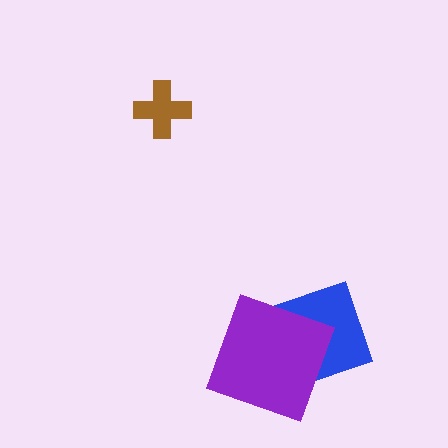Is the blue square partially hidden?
Yes, it is partially covered by another shape.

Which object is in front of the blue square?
The purple square is in front of the blue square.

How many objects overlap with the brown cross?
0 objects overlap with the brown cross.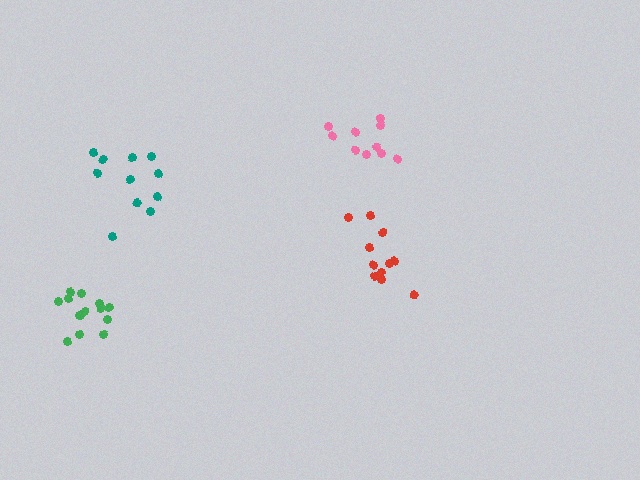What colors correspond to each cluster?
The clusters are colored: pink, teal, green, red.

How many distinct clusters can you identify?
There are 4 distinct clusters.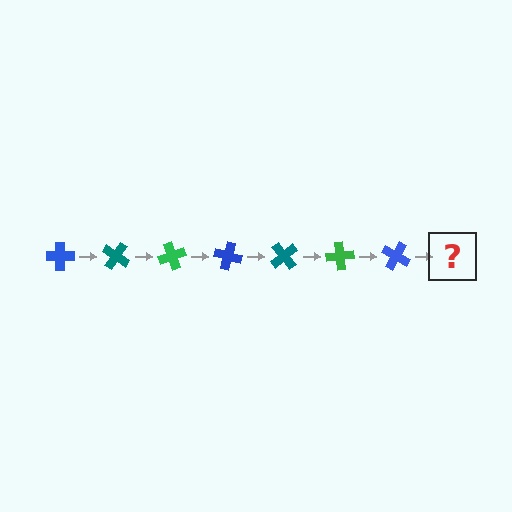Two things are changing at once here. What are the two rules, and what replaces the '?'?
The two rules are that it rotates 35 degrees each step and the color cycles through blue, teal, and green. The '?' should be a teal cross, rotated 245 degrees from the start.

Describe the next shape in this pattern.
It should be a teal cross, rotated 245 degrees from the start.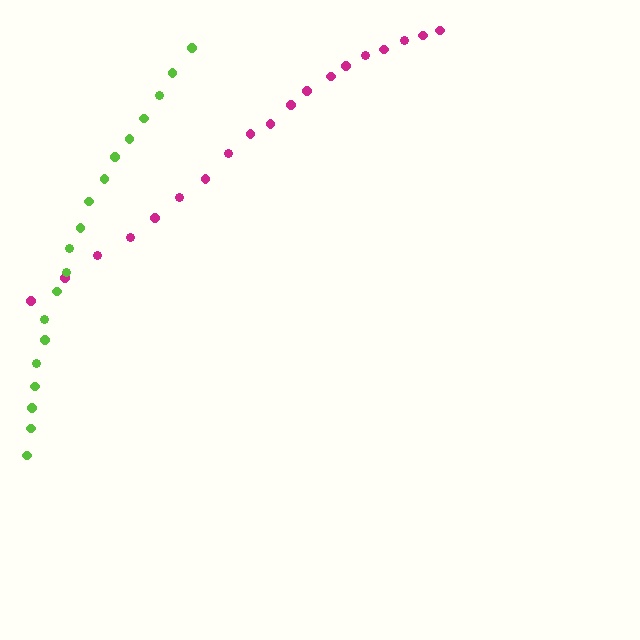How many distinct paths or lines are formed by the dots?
There are 2 distinct paths.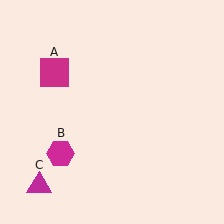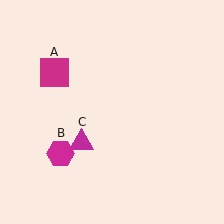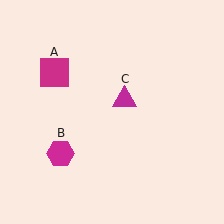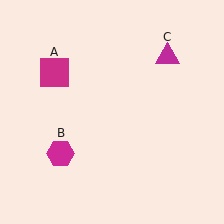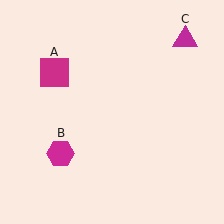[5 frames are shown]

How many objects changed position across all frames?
1 object changed position: magenta triangle (object C).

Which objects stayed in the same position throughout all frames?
Magenta square (object A) and magenta hexagon (object B) remained stationary.